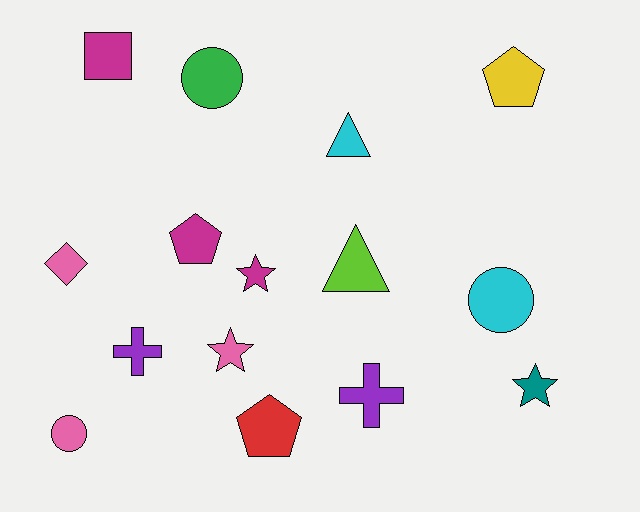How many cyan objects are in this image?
There are 2 cyan objects.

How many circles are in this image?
There are 3 circles.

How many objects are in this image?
There are 15 objects.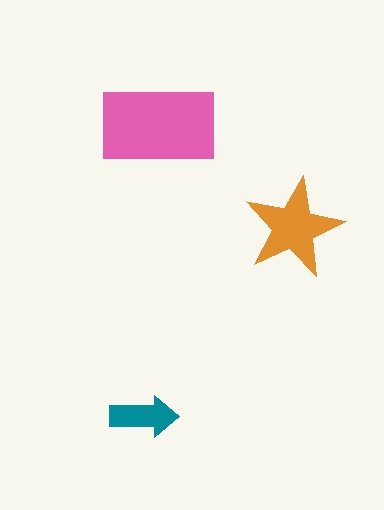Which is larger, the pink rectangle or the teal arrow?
The pink rectangle.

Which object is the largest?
The pink rectangle.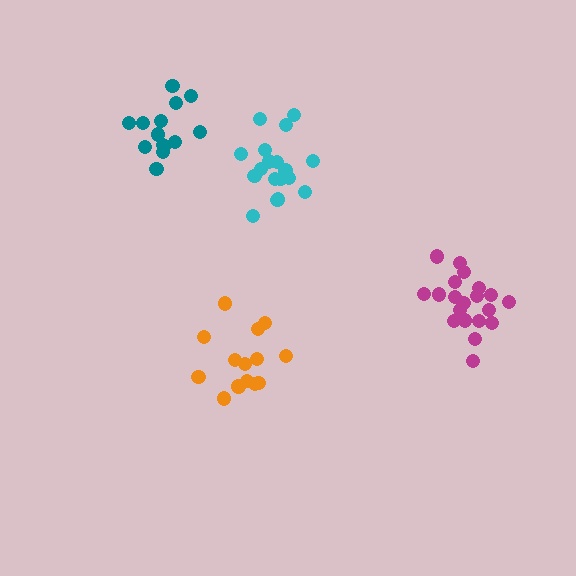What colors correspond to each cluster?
The clusters are colored: magenta, orange, cyan, teal.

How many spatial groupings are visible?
There are 4 spatial groupings.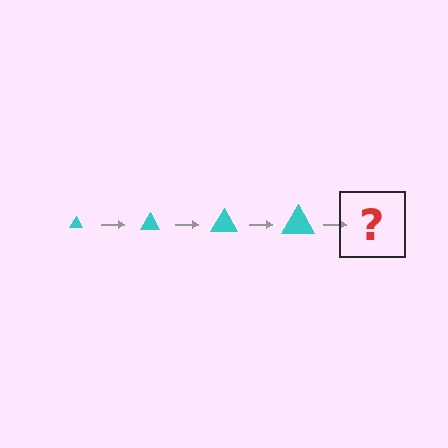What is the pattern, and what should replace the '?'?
The pattern is that the triangle gets progressively larger each step. The '?' should be a cyan triangle, larger than the previous one.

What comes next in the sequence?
The next element should be a cyan triangle, larger than the previous one.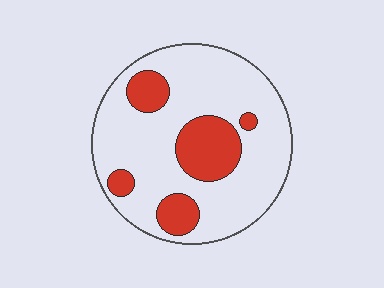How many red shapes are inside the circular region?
5.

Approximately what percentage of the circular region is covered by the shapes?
Approximately 25%.